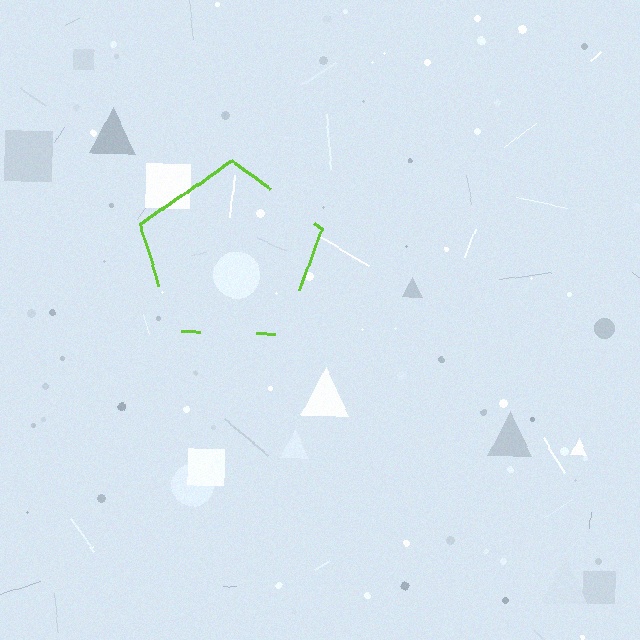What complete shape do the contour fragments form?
The contour fragments form a pentagon.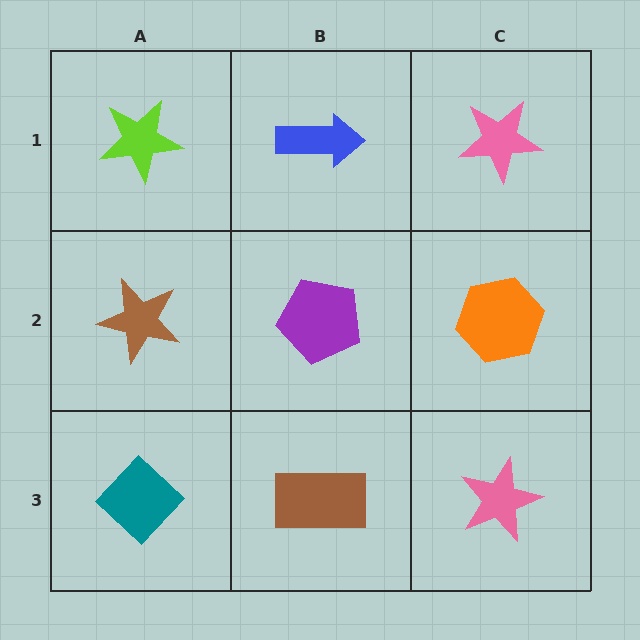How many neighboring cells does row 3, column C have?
2.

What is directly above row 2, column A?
A lime star.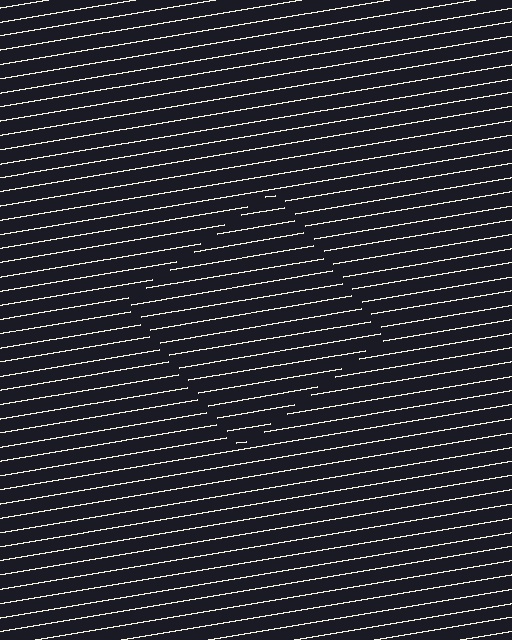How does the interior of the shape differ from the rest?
The interior of the shape contains the same grating, shifted by half a period — the contour is defined by the phase discontinuity where line-ends from the inner and outer gratings abut.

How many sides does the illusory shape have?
4 sides — the line-ends trace a square.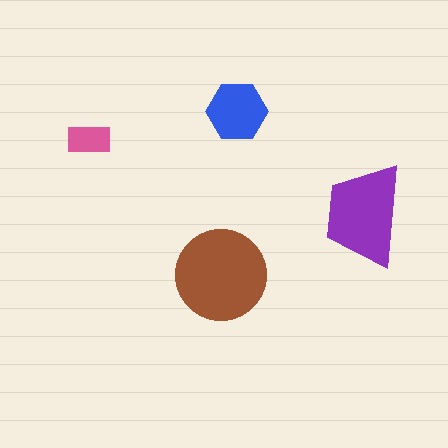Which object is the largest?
The brown circle.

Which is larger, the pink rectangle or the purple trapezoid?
The purple trapezoid.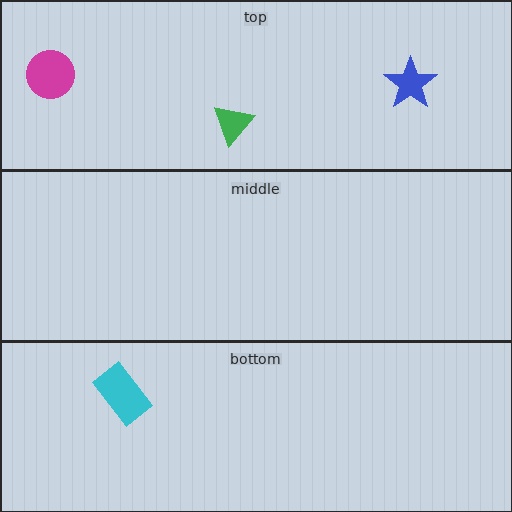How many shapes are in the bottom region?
1.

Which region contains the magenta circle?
The top region.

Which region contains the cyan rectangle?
The bottom region.